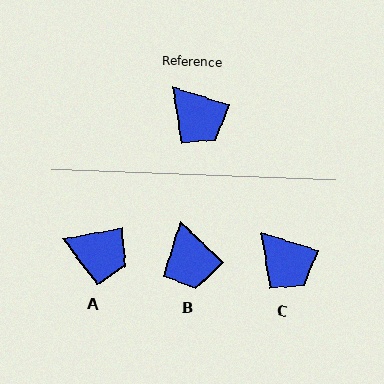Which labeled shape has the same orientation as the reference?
C.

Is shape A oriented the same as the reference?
No, it is off by about 28 degrees.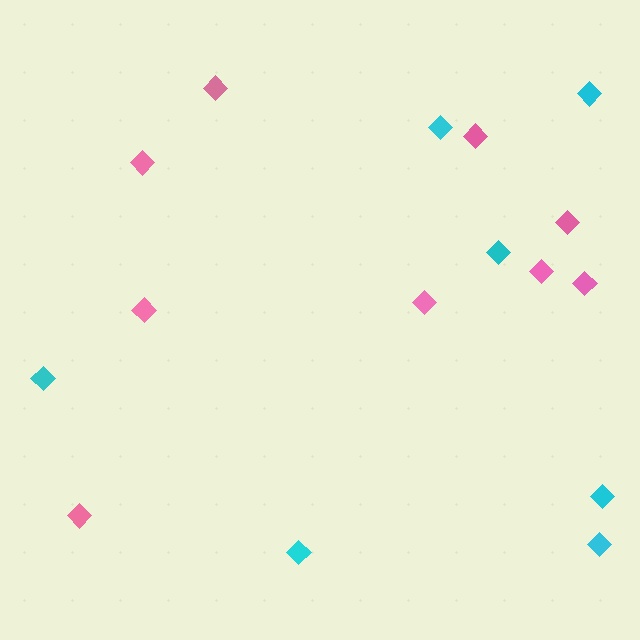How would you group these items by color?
There are 2 groups: one group of pink diamonds (9) and one group of cyan diamonds (7).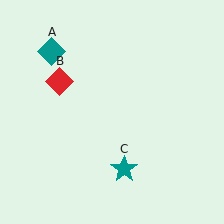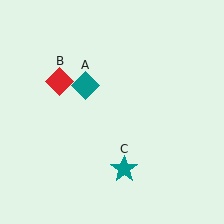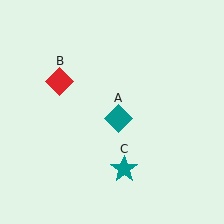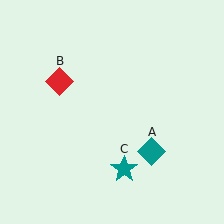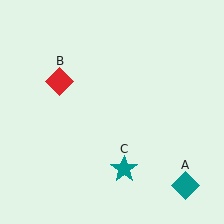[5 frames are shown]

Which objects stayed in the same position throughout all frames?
Red diamond (object B) and teal star (object C) remained stationary.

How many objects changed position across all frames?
1 object changed position: teal diamond (object A).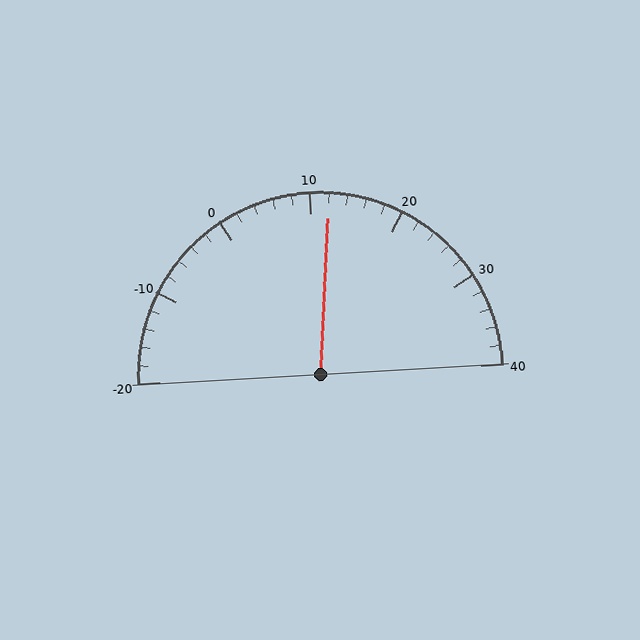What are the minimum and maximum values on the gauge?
The gauge ranges from -20 to 40.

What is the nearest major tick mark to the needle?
The nearest major tick mark is 10.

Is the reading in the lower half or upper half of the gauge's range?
The reading is in the upper half of the range (-20 to 40).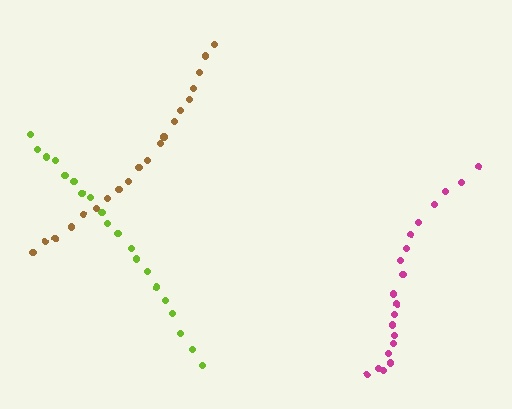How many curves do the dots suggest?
There are 3 distinct paths.